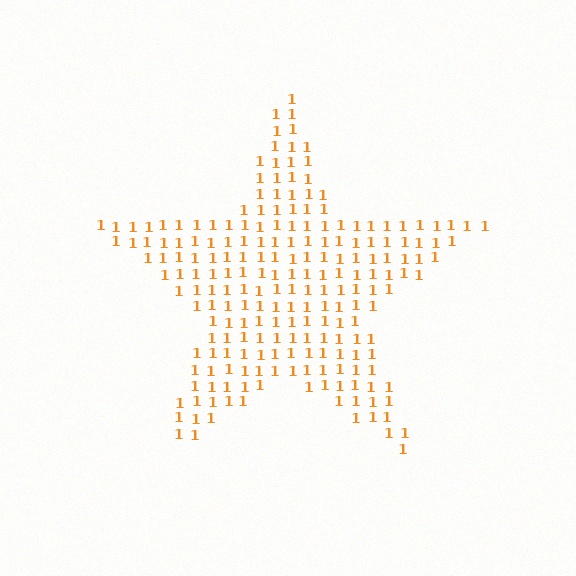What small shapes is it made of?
It is made of small digit 1's.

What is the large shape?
The large shape is a star.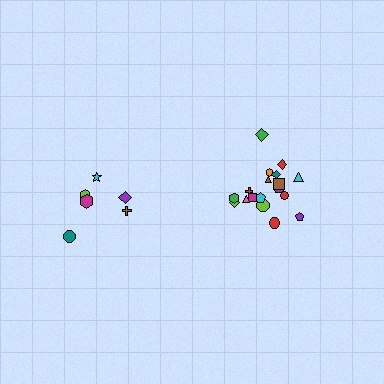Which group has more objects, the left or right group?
The right group.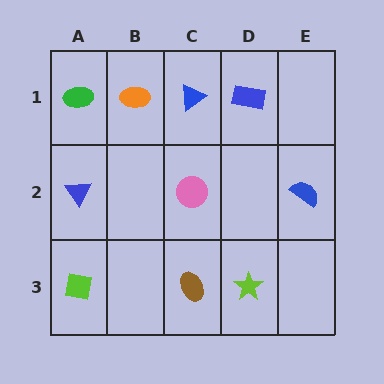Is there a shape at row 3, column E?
No, that cell is empty.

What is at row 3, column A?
A lime square.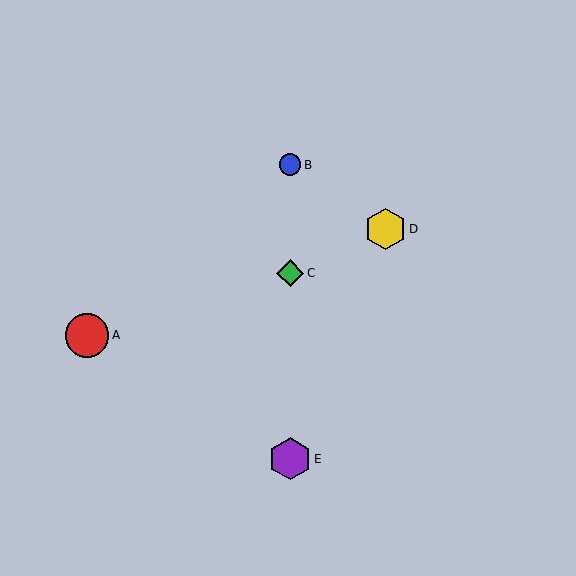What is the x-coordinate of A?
Object A is at x≈87.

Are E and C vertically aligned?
Yes, both are at x≈290.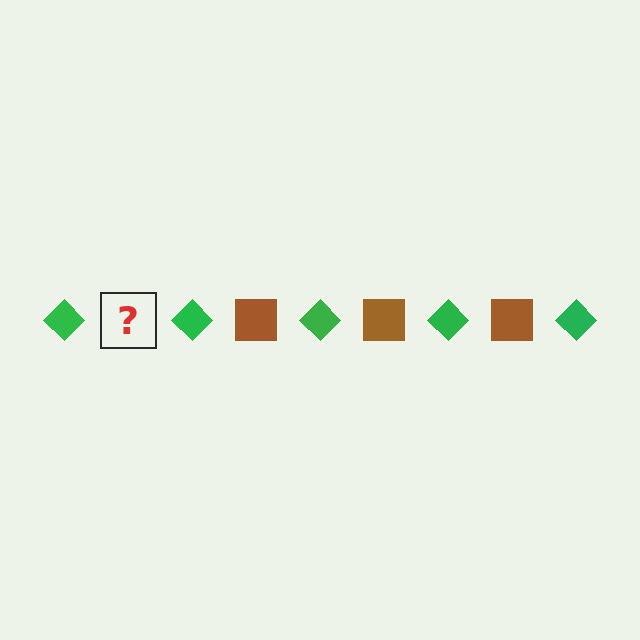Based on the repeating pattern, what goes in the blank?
The blank should be a brown square.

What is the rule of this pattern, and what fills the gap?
The rule is that the pattern alternates between green diamond and brown square. The gap should be filled with a brown square.